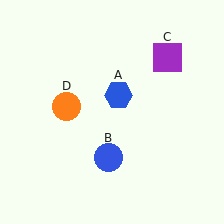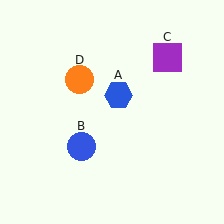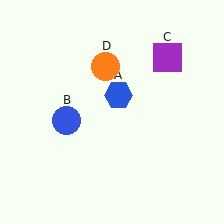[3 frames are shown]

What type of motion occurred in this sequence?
The blue circle (object B), orange circle (object D) rotated clockwise around the center of the scene.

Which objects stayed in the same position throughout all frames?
Blue hexagon (object A) and purple square (object C) remained stationary.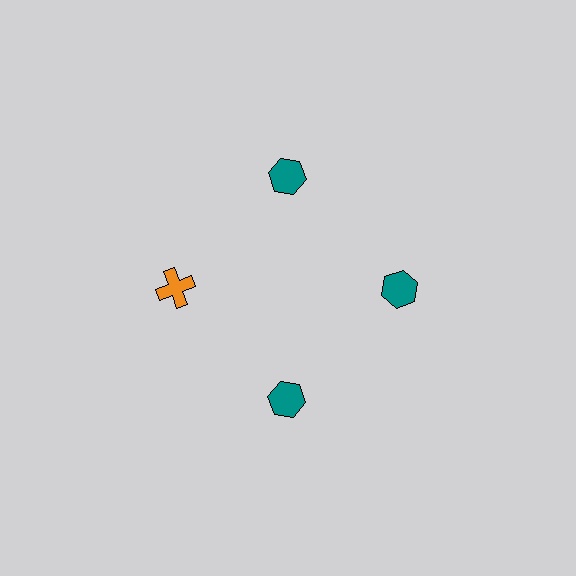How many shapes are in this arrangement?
There are 4 shapes arranged in a ring pattern.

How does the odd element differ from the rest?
It differs in both color (orange instead of teal) and shape (cross instead of hexagon).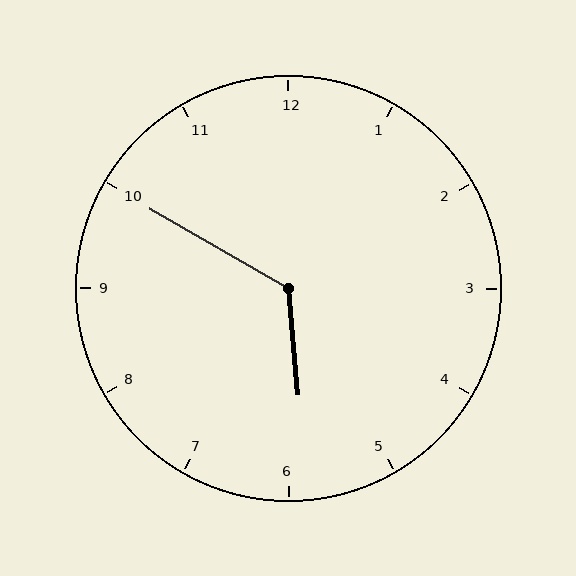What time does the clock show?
5:50.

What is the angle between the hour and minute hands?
Approximately 125 degrees.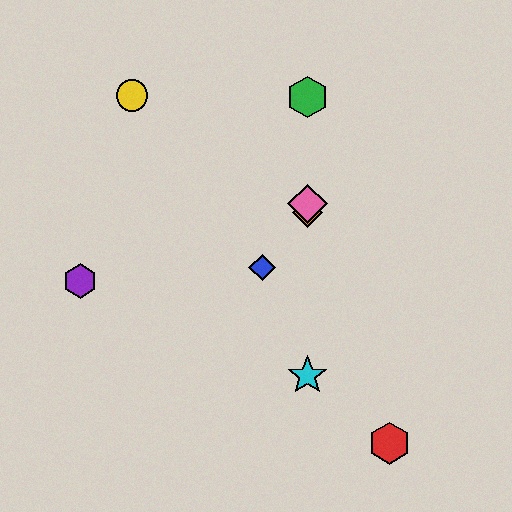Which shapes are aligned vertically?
The green hexagon, the orange diamond, the cyan star, the pink diamond are aligned vertically.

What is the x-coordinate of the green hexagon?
The green hexagon is at x≈307.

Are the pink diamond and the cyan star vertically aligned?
Yes, both are at x≈307.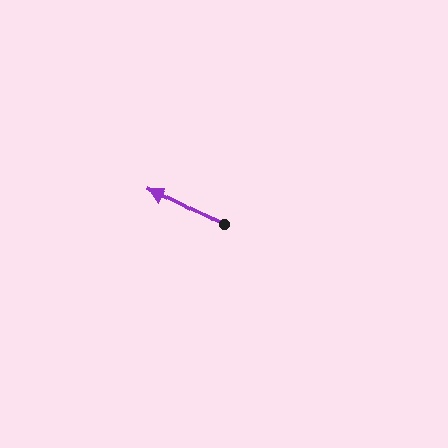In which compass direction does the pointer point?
Northwest.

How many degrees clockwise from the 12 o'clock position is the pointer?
Approximately 297 degrees.